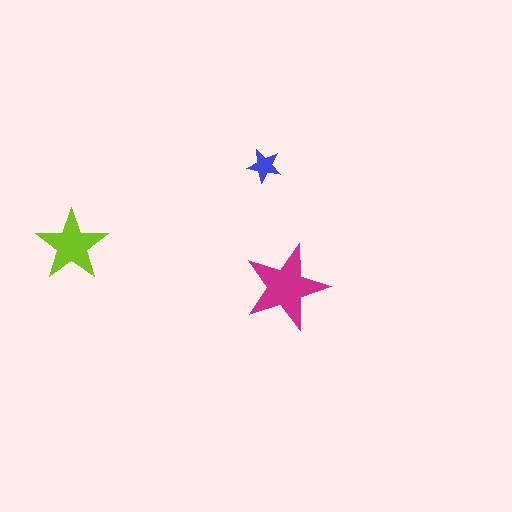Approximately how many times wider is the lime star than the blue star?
About 2 times wider.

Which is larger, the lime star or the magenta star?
The magenta one.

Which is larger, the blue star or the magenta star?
The magenta one.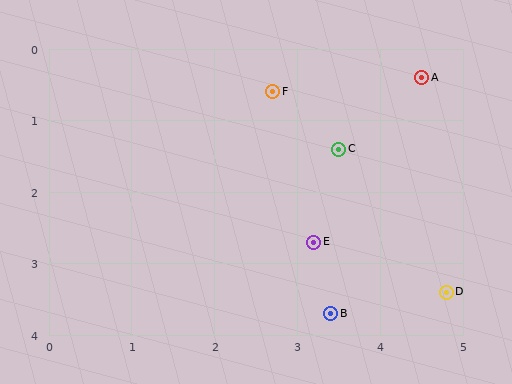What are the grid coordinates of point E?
Point E is at approximately (3.2, 2.7).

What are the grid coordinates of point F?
Point F is at approximately (2.7, 0.6).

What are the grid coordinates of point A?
Point A is at approximately (4.5, 0.4).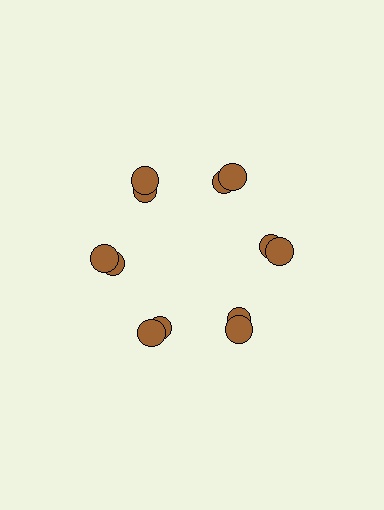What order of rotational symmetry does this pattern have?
This pattern has 6-fold rotational symmetry.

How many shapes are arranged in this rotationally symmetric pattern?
There are 12 shapes, arranged in 6 groups of 2.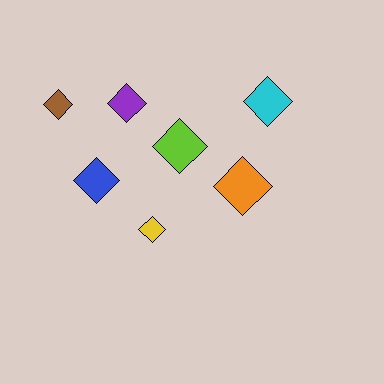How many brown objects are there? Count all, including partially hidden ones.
There is 1 brown object.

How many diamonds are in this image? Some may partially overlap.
There are 7 diamonds.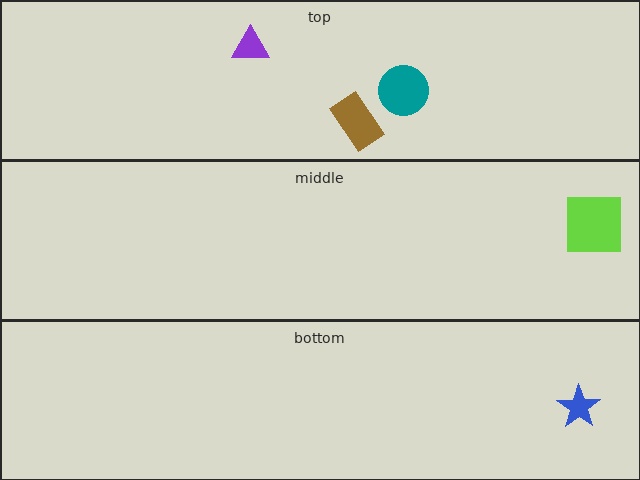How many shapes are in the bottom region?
1.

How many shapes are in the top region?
3.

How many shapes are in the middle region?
1.